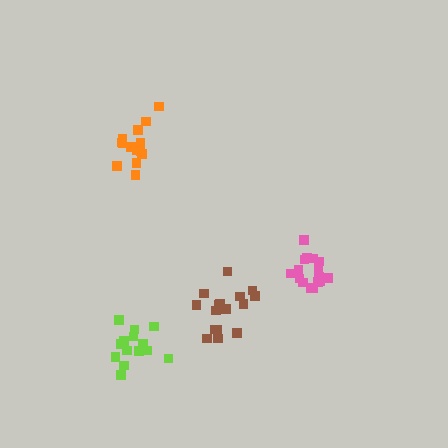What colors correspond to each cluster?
The clusters are colored: lime, brown, pink, orange.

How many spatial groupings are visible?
There are 4 spatial groupings.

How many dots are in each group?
Group 1: 14 dots, Group 2: 16 dots, Group 3: 16 dots, Group 4: 14 dots (60 total).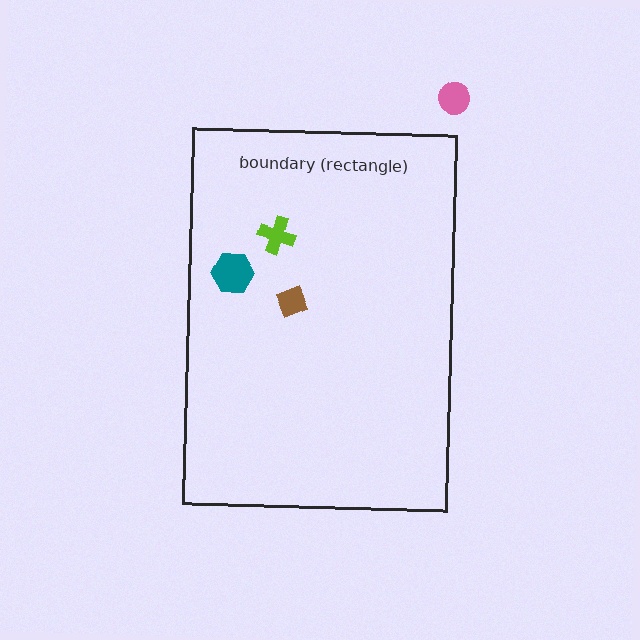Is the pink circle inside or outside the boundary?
Outside.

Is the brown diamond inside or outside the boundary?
Inside.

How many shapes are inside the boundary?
3 inside, 1 outside.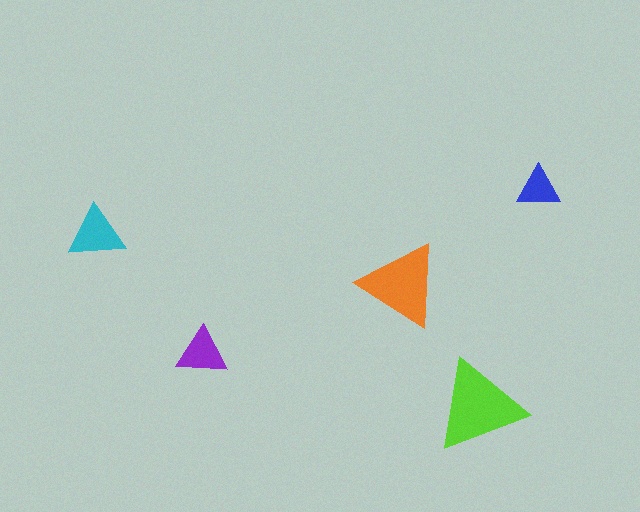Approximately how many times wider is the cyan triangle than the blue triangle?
About 1.5 times wider.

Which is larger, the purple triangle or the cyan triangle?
The cyan one.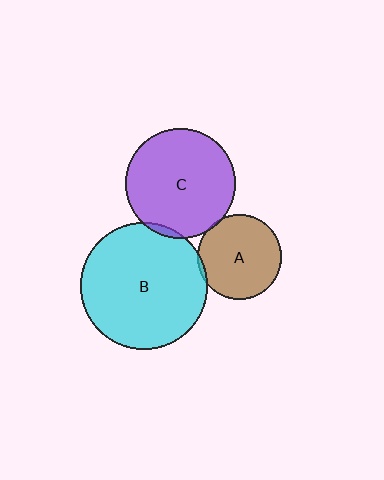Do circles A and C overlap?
Yes.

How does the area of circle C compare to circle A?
Approximately 1.7 times.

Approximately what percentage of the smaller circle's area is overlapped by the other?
Approximately 5%.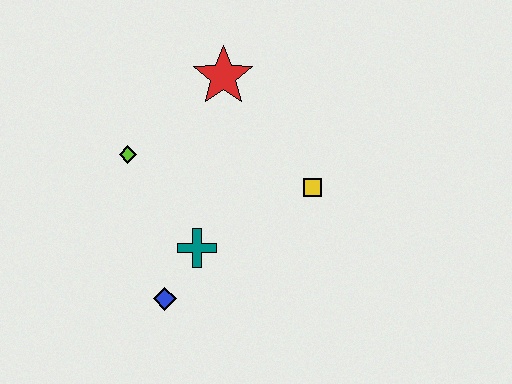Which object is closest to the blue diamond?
The teal cross is closest to the blue diamond.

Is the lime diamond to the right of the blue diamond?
No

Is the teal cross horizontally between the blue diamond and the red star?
Yes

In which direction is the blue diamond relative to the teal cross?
The blue diamond is below the teal cross.